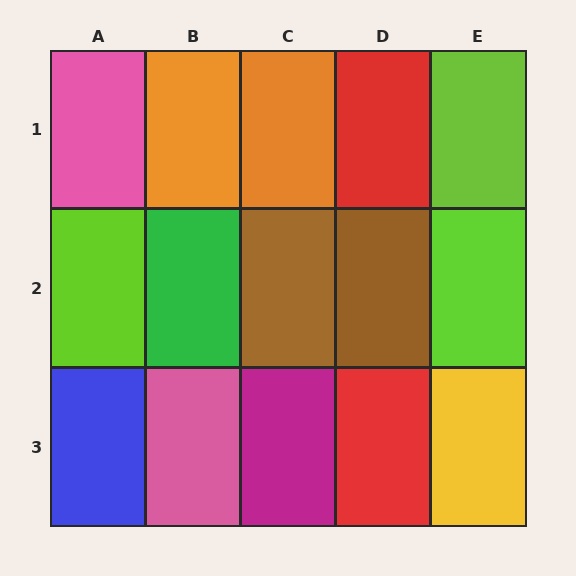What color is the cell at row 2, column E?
Lime.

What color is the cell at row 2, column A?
Lime.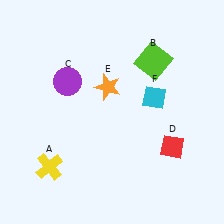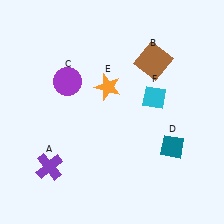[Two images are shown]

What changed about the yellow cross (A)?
In Image 1, A is yellow. In Image 2, it changed to purple.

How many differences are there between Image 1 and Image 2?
There are 3 differences between the two images.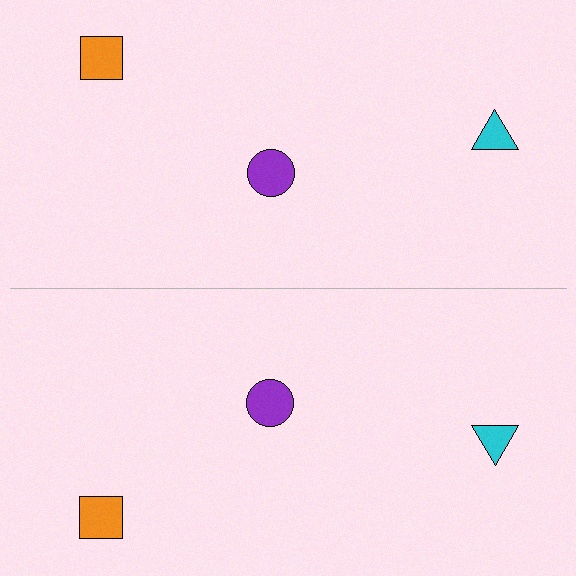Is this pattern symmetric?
Yes, this pattern has bilateral (reflection) symmetry.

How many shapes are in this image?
There are 6 shapes in this image.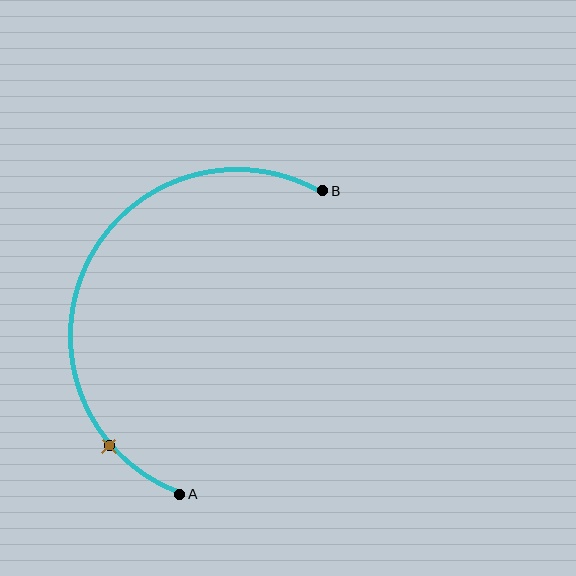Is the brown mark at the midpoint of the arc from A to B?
No. The brown mark lies on the arc but is closer to endpoint A. The arc midpoint would be at the point on the curve equidistant along the arc from both A and B.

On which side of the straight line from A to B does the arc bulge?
The arc bulges to the left of the straight line connecting A and B.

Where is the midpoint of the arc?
The arc midpoint is the point on the curve farthest from the straight line joining A and B. It sits to the left of that line.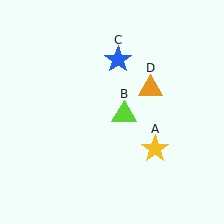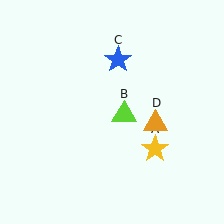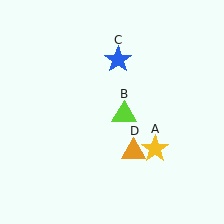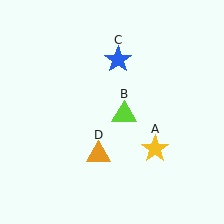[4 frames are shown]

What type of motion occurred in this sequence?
The orange triangle (object D) rotated clockwise around the center of the scene.